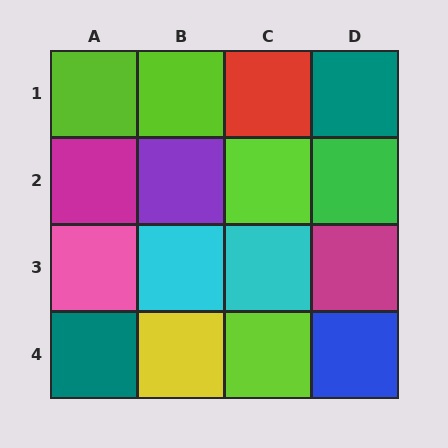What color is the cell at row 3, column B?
Cyan.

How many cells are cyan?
2 cells are cyan.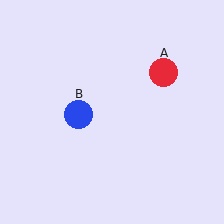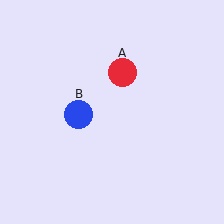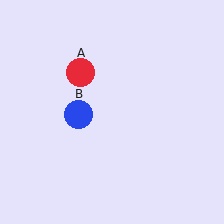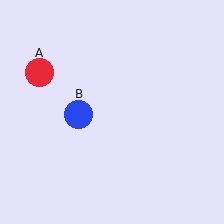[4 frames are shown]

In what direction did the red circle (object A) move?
The red circle (object A) moved left.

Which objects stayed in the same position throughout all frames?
Blue circle (object B) remained stationary.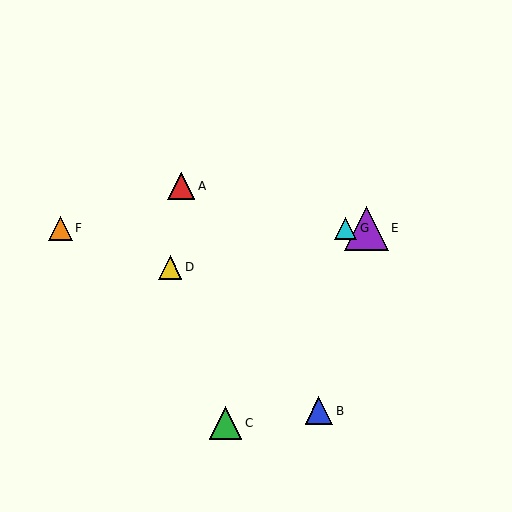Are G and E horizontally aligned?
Yes, both are at y≈228.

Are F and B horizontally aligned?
No, F is at y≈228 and B is at y≈411.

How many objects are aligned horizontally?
3 objects (E, F, G) are aligned horizontally.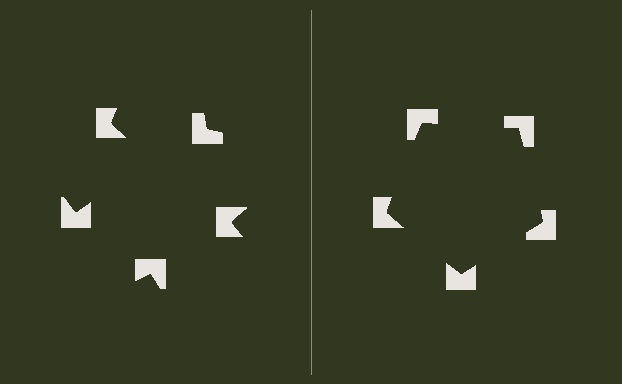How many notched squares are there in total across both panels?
10 — 5 on each side.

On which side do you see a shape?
An illusory pentagon appears on the right side. On the left side the wedge cuts are rotated, so no coherent shape forms.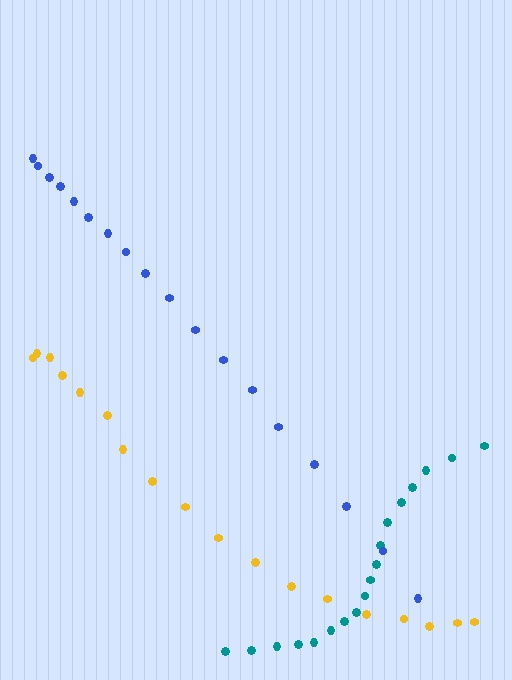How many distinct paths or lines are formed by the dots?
There are 3 distinct paths.